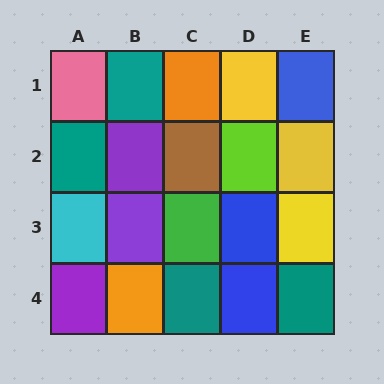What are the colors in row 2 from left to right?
Teal, purple, brown, lime, yellow.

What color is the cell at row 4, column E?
Teal.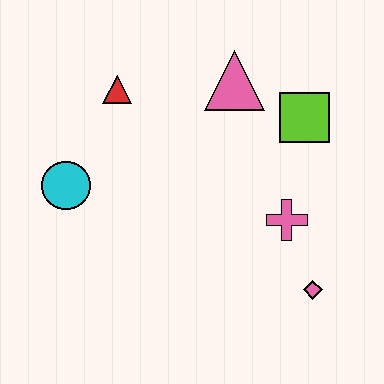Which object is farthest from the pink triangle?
The pink diamond is farthest from the pink triangle.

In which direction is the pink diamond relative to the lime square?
The pink diamond is below the lime square.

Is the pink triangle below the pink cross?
No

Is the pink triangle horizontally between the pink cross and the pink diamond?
No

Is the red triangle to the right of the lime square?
No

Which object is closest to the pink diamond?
The pink cross is closest to the pink diamond.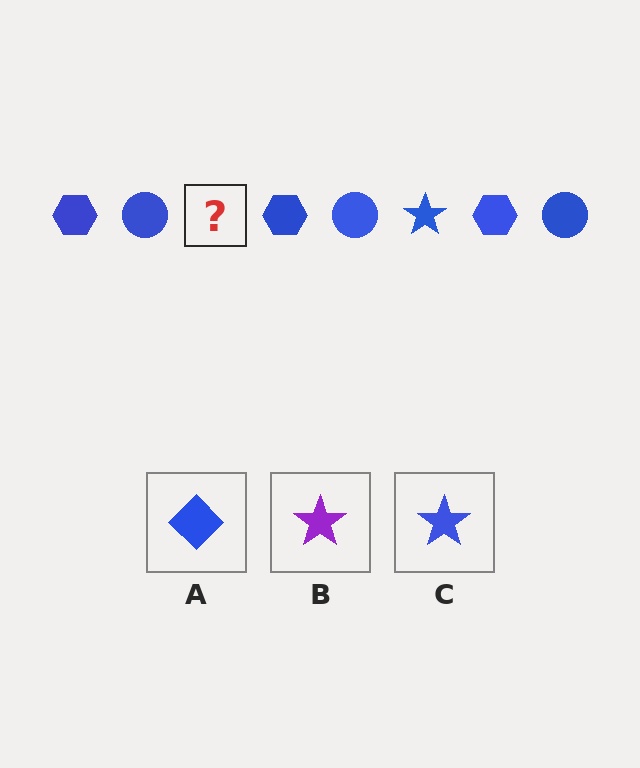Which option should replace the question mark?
Option C.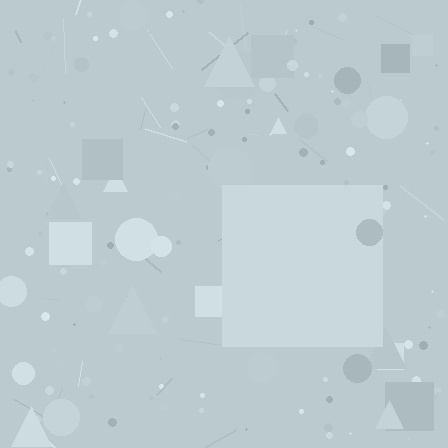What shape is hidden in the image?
A square is hidden in the image.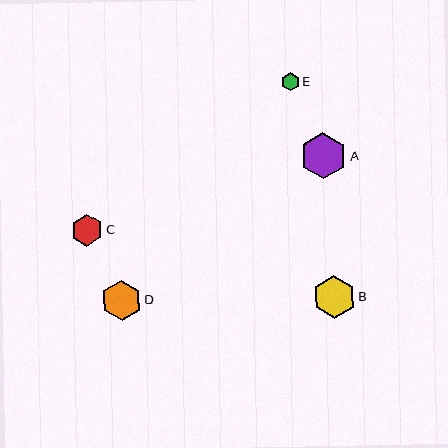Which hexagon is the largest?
Hexagon A is the largest with a size of approximately 47 pixels.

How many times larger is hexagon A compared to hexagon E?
Hexagon A is approximately 2.6 times the size of hexagon E.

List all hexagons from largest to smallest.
From largest to smallest: A, B, D, C, E.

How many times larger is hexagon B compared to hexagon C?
Hexagon B is approximately 1.3 times the size of hexagon C.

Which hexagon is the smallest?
Hexagon E is the smallest with a size of approximately 18 pixels.